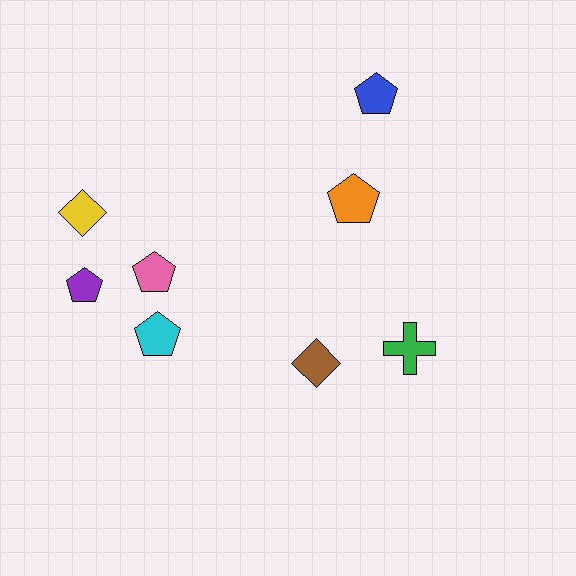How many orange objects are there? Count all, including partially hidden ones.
There is 1 orange object.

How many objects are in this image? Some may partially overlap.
There are 8 objects.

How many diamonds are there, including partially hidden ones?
There are 2 diamonds.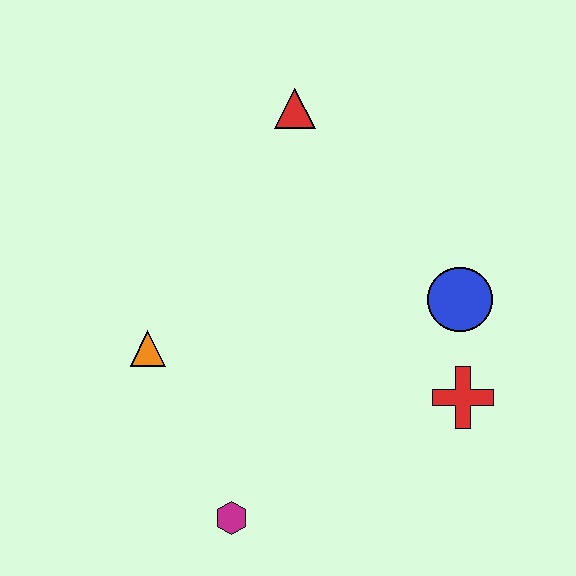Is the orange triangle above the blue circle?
No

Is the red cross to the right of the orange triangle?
Yes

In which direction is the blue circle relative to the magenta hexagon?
The blue circle is to the right of the magenta hexagon.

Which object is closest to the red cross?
The blue circle is closest to the red cross.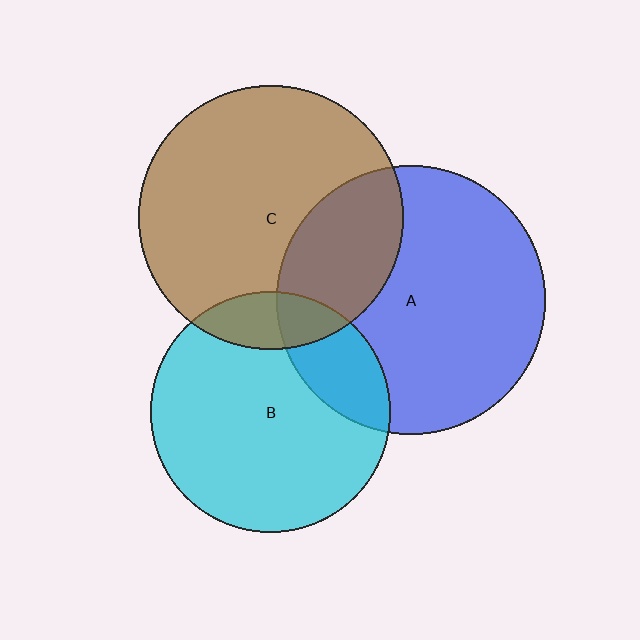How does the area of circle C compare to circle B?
Approximately 1.2 times.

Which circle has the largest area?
Circle A (blue).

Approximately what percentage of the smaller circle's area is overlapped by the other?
Approximately 20%.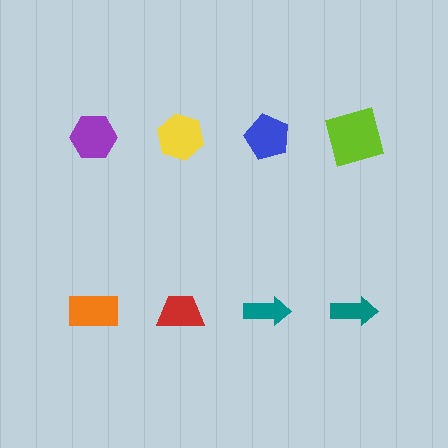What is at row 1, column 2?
A yellow hexagon.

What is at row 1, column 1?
A purple hexagon.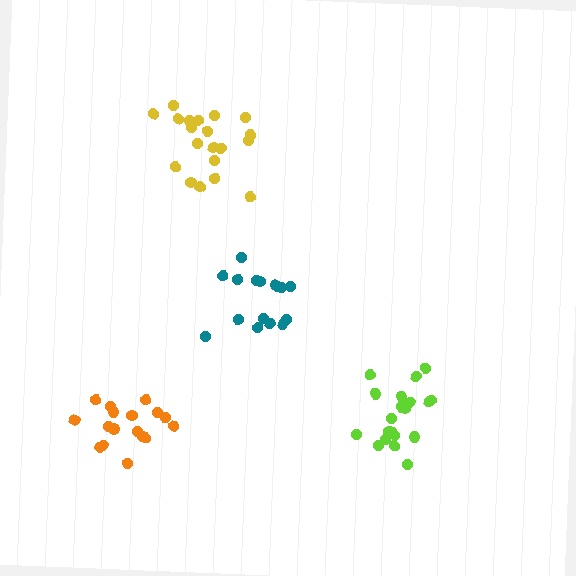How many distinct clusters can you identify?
There are 4 distinct clusters.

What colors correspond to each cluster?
The clusters are colored: yellow, teal, lime, orange.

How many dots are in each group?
Group 1: 20 dots, Group 2: 15 dots, Group 3: 20 dots, Group 4: 17 dots (72 total).